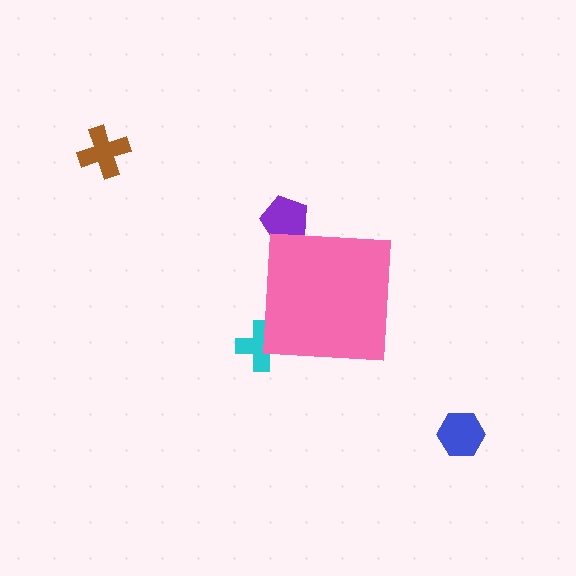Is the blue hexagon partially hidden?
No, the blue hexagon is fully visible.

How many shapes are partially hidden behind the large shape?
2 shapes are partially hidden.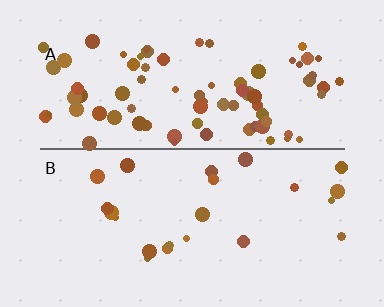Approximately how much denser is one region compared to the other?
Approximately 3.5× — region A over region B.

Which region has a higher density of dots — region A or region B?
A (the top).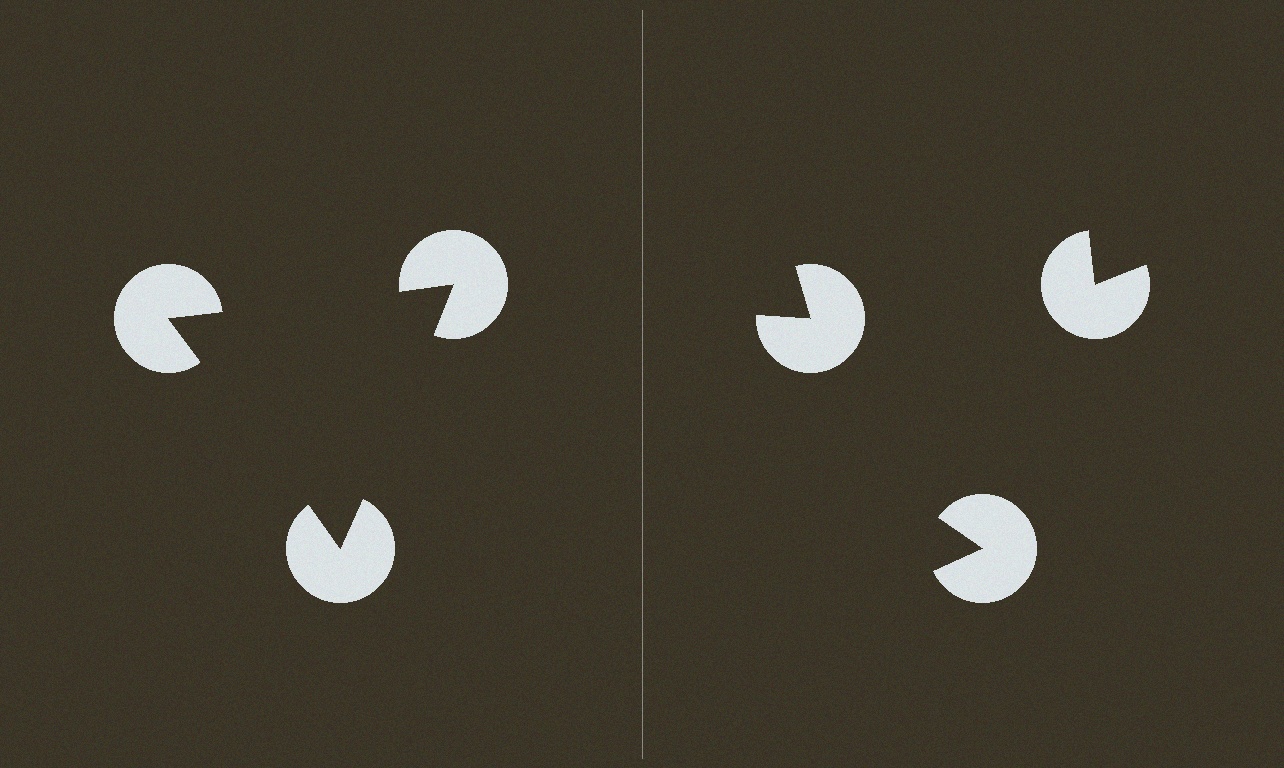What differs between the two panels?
The pac-man discs are positioned identically on both sides; only the wedge orientations differ. On the left they align to a triangle; on the right they are misaligned.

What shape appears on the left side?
An illusory triangle.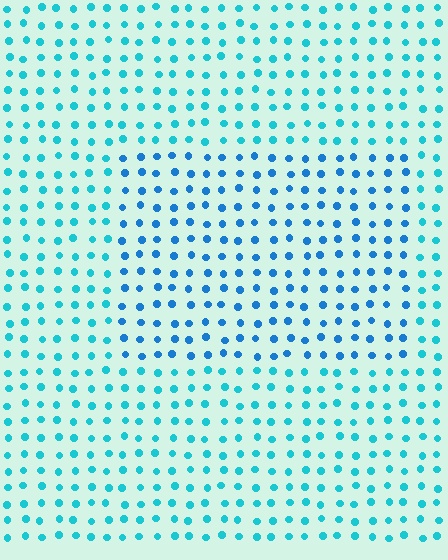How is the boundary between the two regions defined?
The boundary is defined purely by a slight shift in hue (about 25 degrees). Spacing, size, and orientation are identical on both sides.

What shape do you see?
I see a rectangle.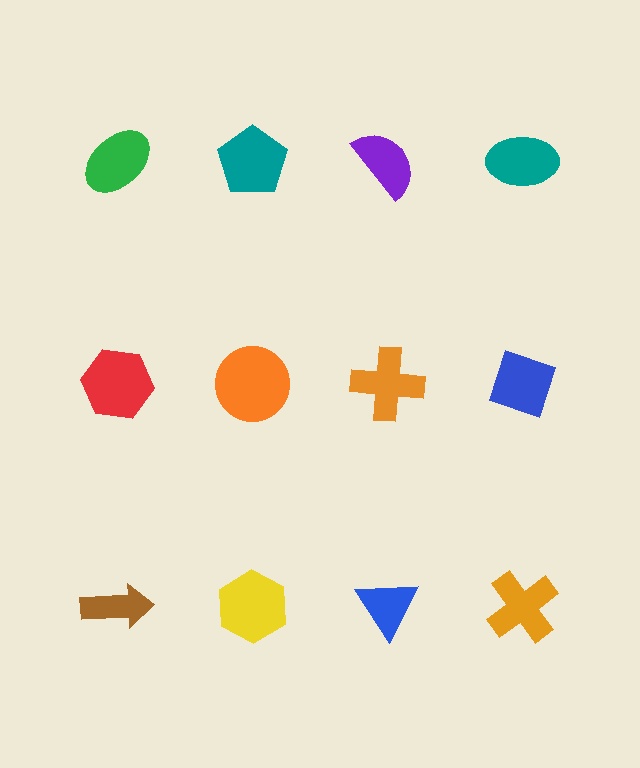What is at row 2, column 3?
An orange cross.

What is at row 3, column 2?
A yellow hexagon.